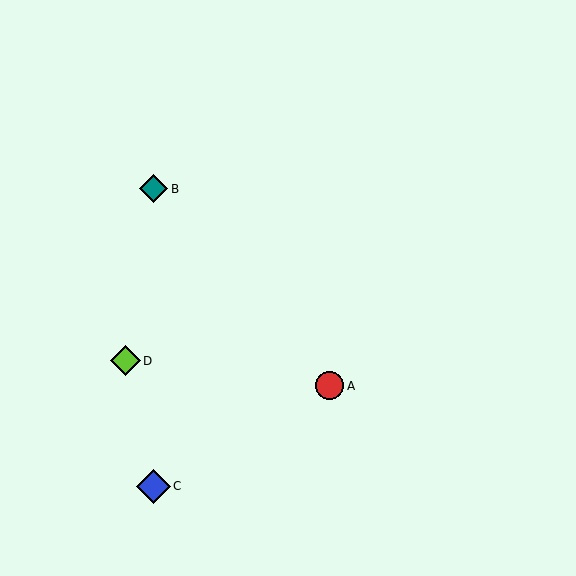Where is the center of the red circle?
The center of the red circle is at (330, 386).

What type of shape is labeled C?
Shape C is a blue diamond.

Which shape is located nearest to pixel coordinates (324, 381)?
The red circle (labeled A) at (330, 386) is nearest to that location.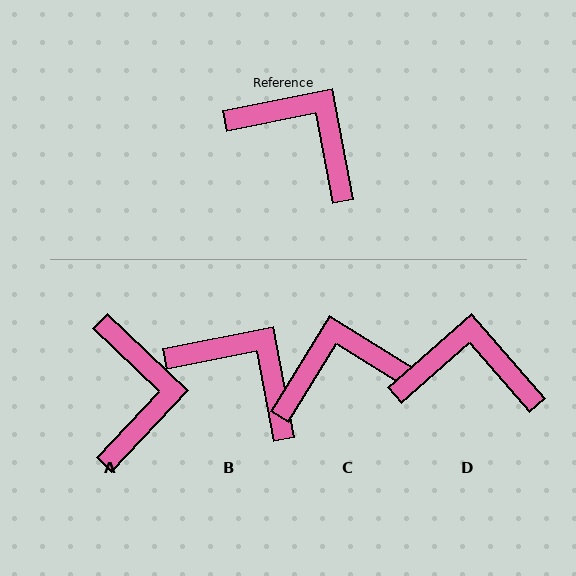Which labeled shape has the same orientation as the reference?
B.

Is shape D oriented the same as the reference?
No, it is off by about 30 degrees.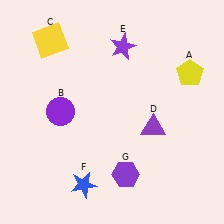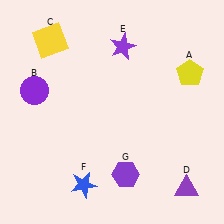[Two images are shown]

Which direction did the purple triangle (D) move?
The purple triangle (D) moved down.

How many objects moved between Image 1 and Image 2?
2 objects moved between the two images.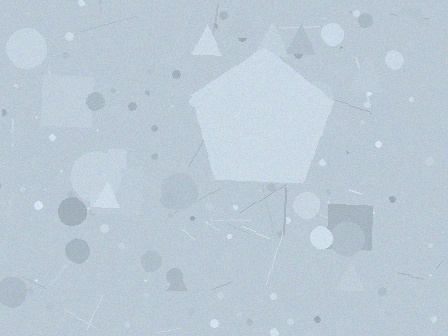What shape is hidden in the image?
A pentagon is hidden in the image.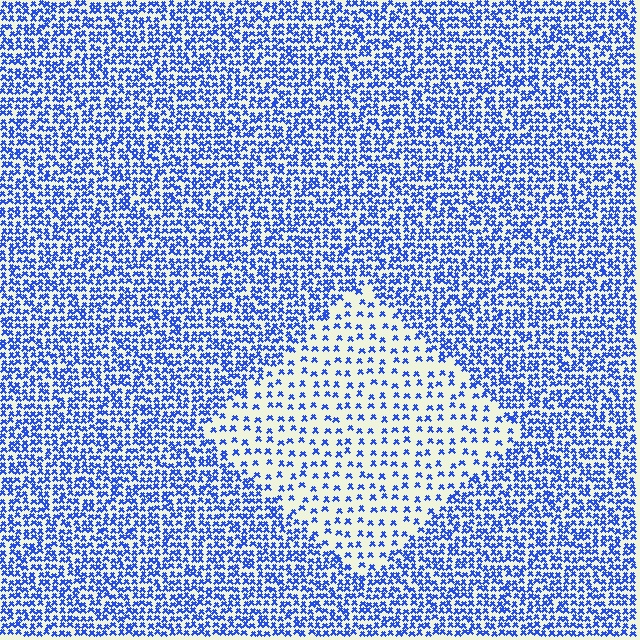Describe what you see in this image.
The image contains small blue elements arranged at two different densities. A diamond-shaped region is visible where the elements are less densely packed than the surrounding area.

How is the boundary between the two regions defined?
The boundary is defined by a change in element density (approximately 2.4x ratio). All elements are the same color, size, and shape.